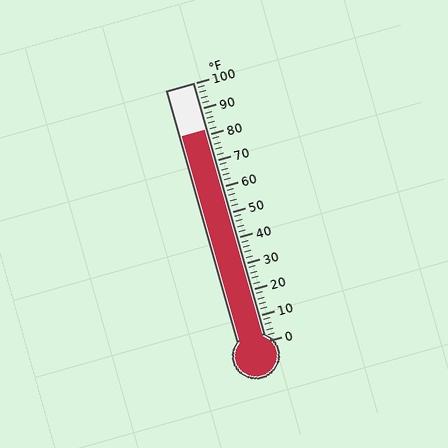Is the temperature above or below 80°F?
The temperature is above 80°F.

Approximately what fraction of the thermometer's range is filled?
The thermometer is filled to approximately 80% of its range.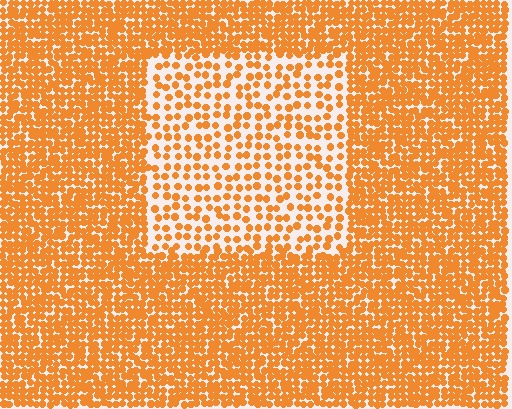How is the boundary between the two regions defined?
The boundary is defined by a change in element density (approximately 2.3x ratio). All elements are the same color, size, and shape.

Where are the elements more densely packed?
The elements are more densely packed outside the rectangle boundary.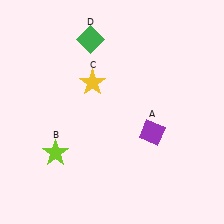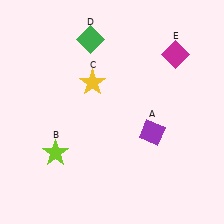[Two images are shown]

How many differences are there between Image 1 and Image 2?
There is 1 difference between the two images.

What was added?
A magenta diamond (E) was added in Image 2.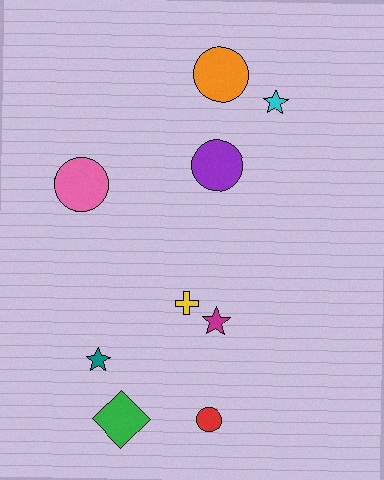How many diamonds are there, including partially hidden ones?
There is 1 diamond.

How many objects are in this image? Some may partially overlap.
There are 9 objects.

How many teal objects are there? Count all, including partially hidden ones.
There is 1 teal object.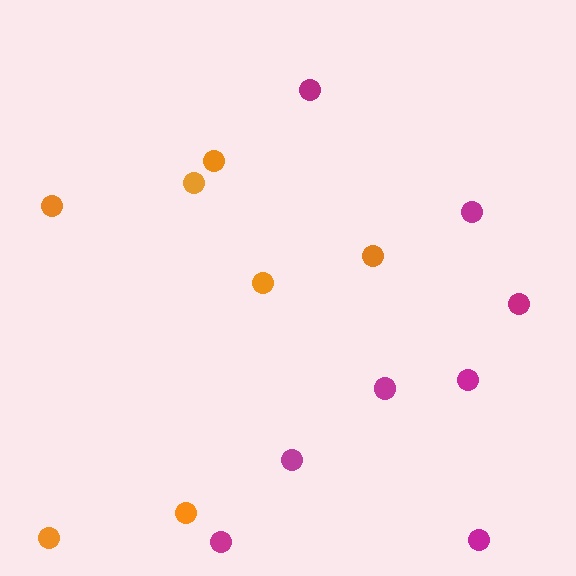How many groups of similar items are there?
There are 2 groups: one group of magenta circles (8) and one group of orange circles (7).